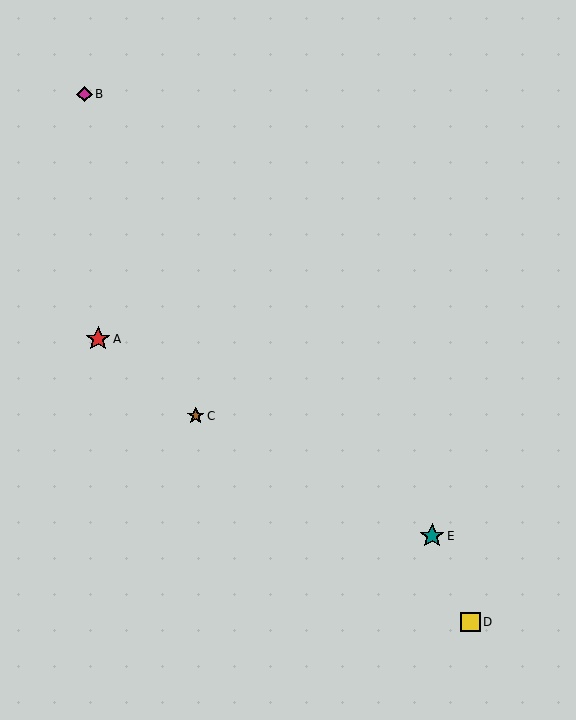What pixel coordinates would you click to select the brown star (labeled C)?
Click at (196, 416) to select the brown star C.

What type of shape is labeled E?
Shape E is a teal star.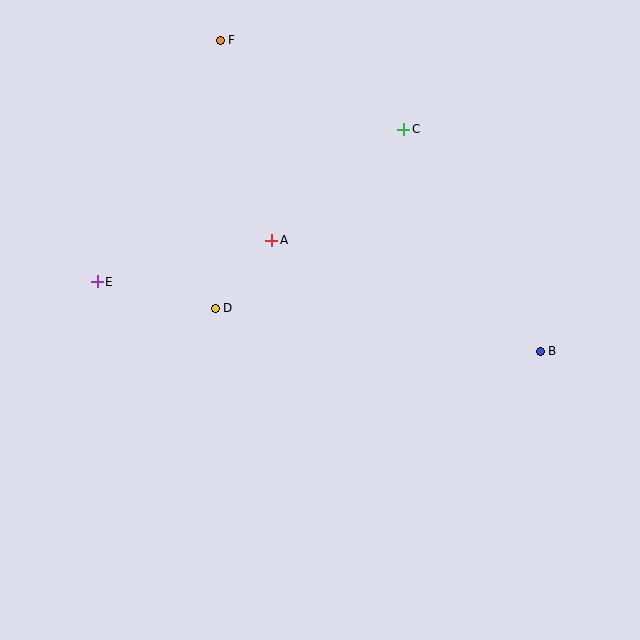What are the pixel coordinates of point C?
Point C is at (404, 129).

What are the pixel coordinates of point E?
Point E is at (97, 282).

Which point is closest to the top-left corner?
Point F is closest to the top-left corner.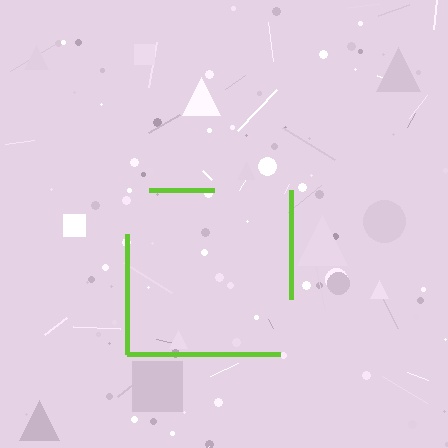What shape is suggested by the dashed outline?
The dashed outline suggests a square.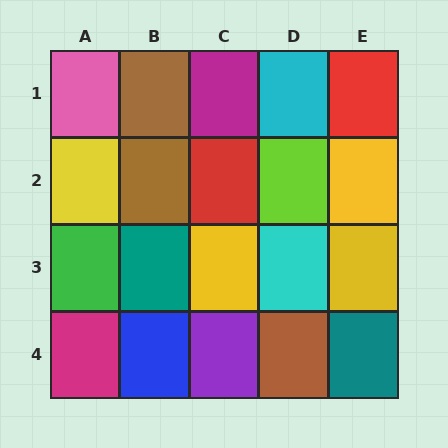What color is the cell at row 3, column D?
Cyan.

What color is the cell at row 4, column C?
Purple.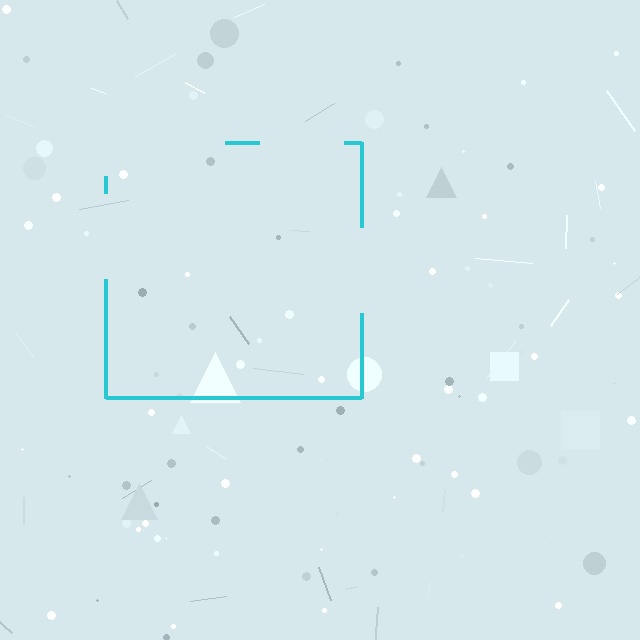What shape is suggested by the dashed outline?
The dashed outline suggests a square.